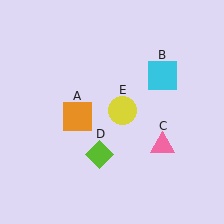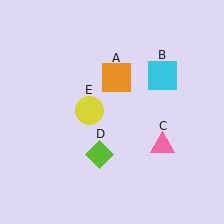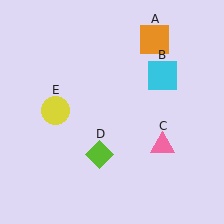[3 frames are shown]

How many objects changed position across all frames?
2 objects changed position: orange square (object A), yellow circle (object E).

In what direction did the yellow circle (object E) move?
The yellow circle (object E) moved left.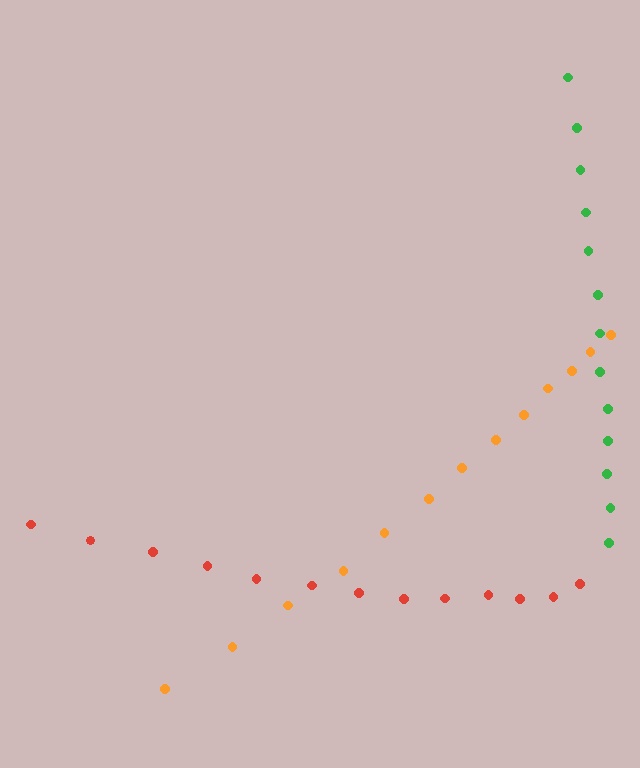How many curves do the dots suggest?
There are 3 distinct paths.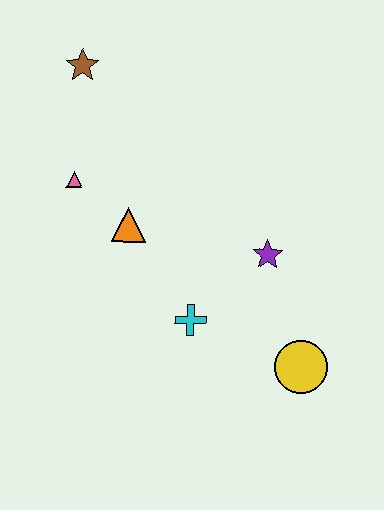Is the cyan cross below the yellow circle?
No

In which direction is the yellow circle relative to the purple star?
The yellow circle is below the purple star.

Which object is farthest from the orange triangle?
The yellow circle is farthest from the orange triangle.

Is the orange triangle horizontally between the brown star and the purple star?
Yes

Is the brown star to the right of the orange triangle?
No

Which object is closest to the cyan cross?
The purple star is closest to the cyan cross.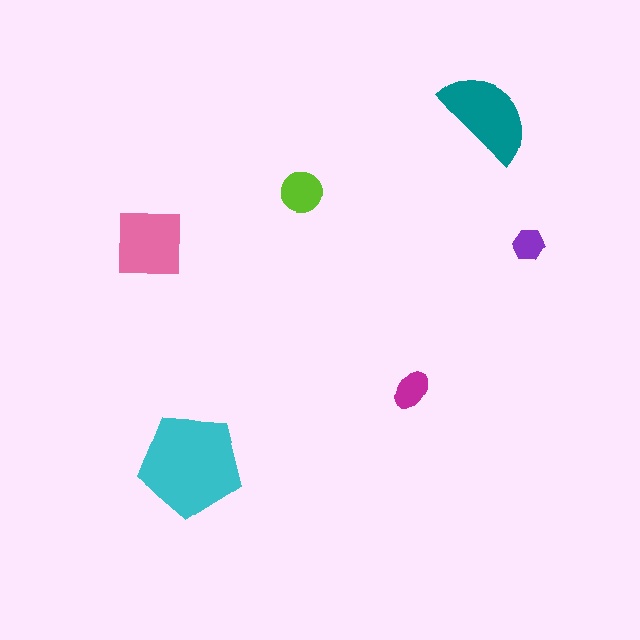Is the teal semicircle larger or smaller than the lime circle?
Larger.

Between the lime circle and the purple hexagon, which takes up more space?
The lime circle.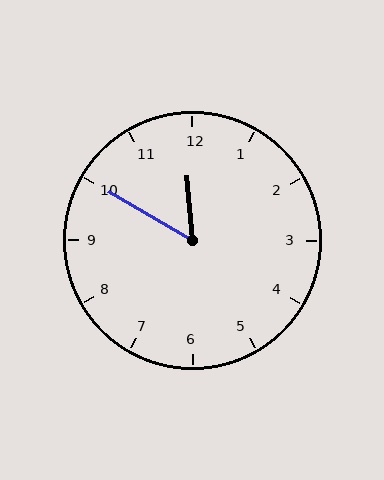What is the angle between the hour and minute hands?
Approximately 55 degrees.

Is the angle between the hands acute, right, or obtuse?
It is acute.